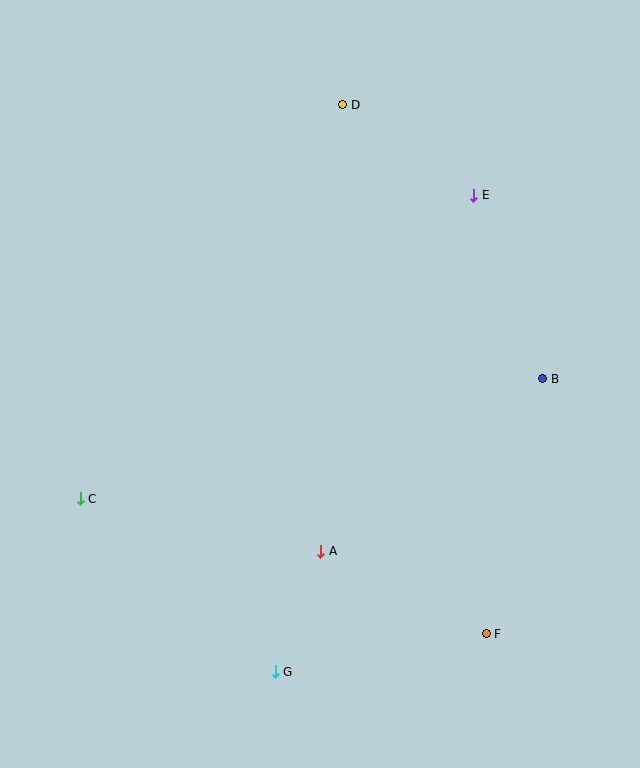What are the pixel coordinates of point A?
Point A is at (321, 551).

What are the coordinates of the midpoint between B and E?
The midpoint between B and E is at (508, 287).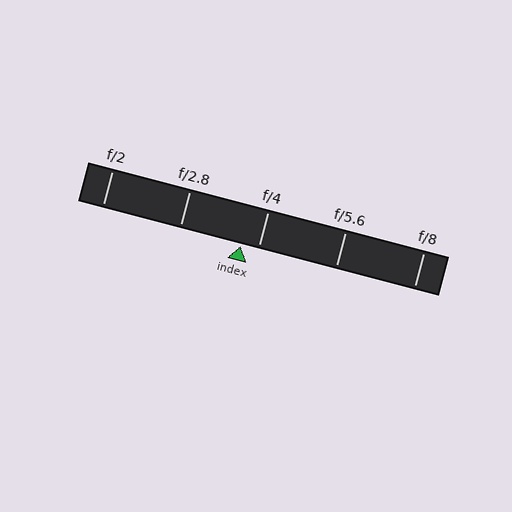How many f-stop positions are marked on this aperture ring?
There are 5 f-stop positions marked.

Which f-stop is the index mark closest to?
The index mark is closest to f/4.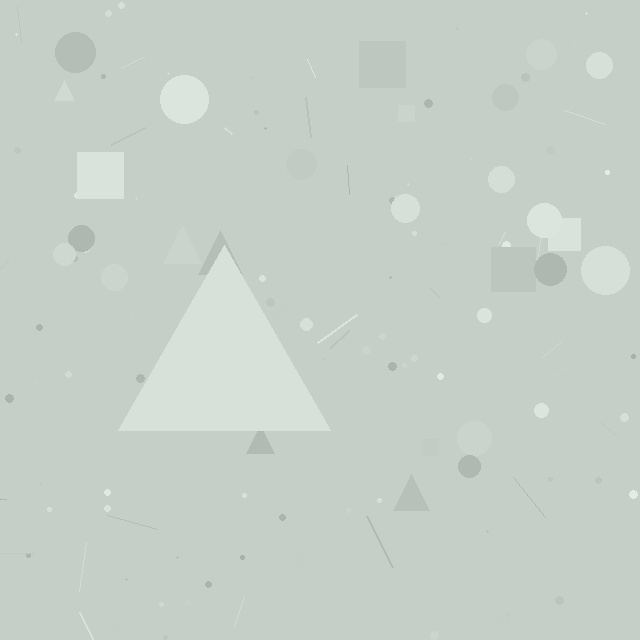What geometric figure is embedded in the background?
A triangle is embedded in the background.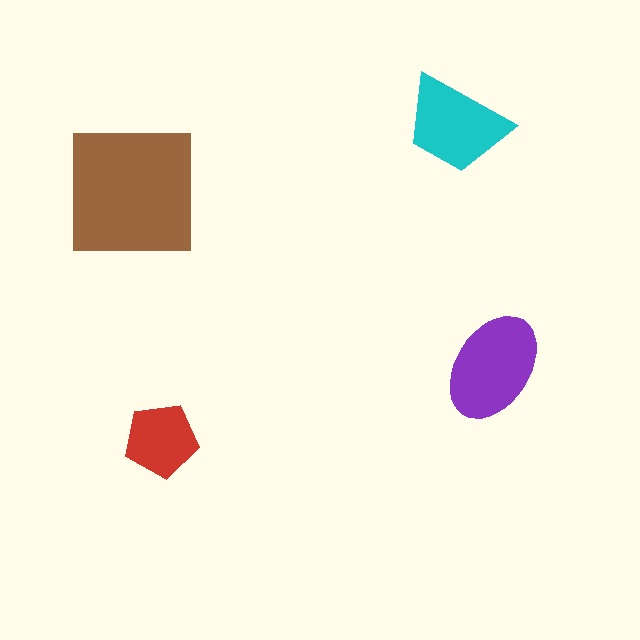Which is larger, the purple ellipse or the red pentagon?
The purple ellipse.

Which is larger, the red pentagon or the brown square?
The brown square.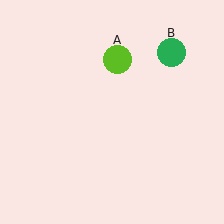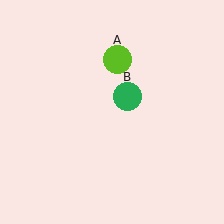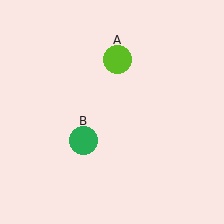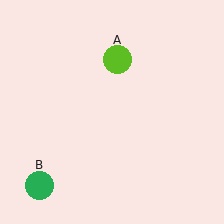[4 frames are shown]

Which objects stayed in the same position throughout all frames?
Lime circle (object A) remained stationary.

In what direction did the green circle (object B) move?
The green circle (object B) moved down and to the left.